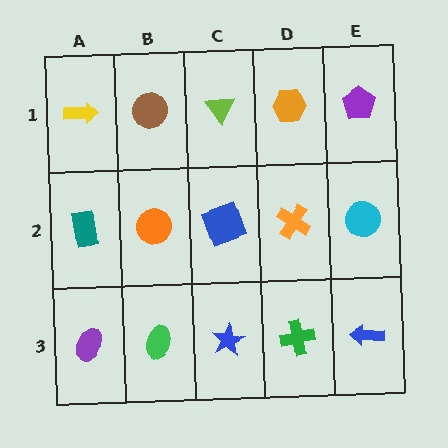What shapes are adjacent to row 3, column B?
An orange circle (row 2, column B), a purple ellipse (row 3, column A), a blue star (row 3, column C).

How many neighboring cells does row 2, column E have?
3.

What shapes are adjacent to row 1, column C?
A blue square (row 2, column C), a brown circle (row 1, column B), an orange hexagon (row 1, column D).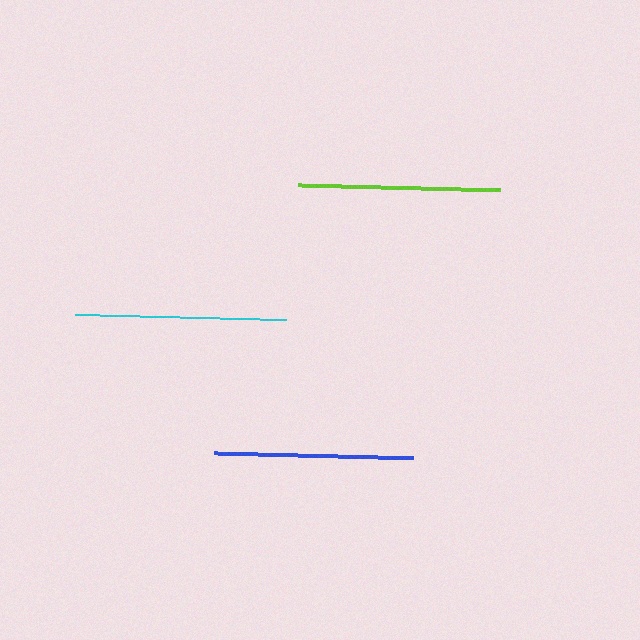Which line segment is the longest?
The cyan line is the longest at approximately 211 pixels.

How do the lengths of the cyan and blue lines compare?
The cyan and blue lines are approximately the same length.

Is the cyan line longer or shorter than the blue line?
The cyan line is longer than the blue line.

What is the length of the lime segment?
The lime segment is approximately 202 pixels long.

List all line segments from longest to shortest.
From longest to shortest: cyan, lime, blue.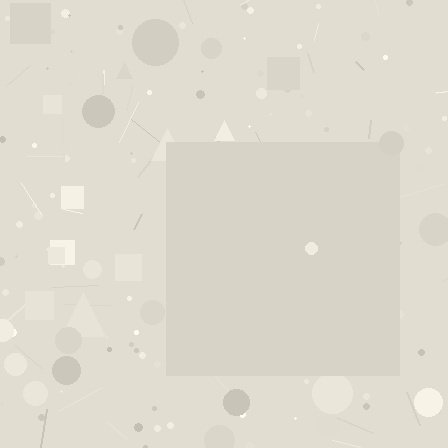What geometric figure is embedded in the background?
A square is embedded in the background.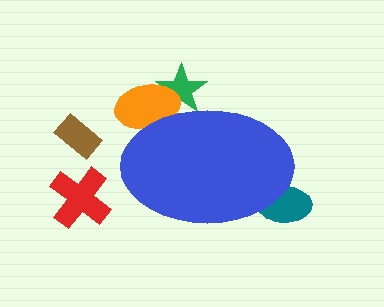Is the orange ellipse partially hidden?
Yes, the orange ellipse is partially hidden behind the blue ellipse.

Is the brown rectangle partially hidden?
No, the brown rectangle is fully visible.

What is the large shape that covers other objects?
A blue ellipse.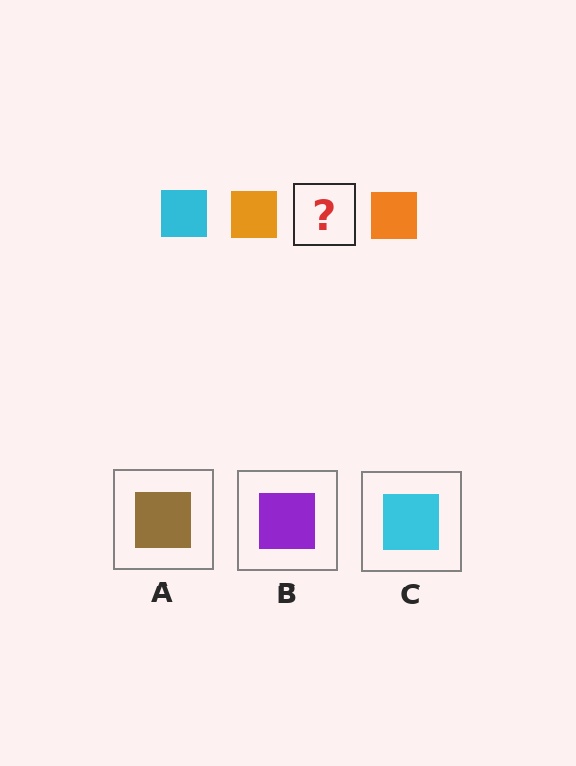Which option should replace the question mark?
Option C.